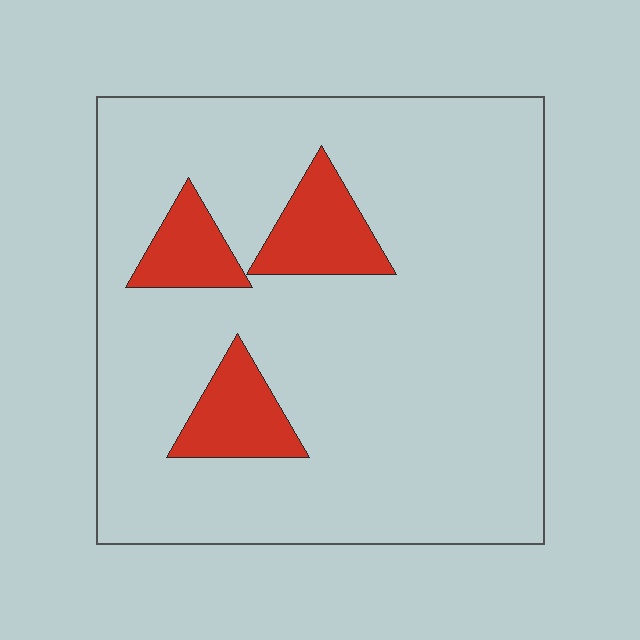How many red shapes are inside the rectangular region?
3.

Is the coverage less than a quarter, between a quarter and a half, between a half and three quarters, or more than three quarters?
Less than a quarter.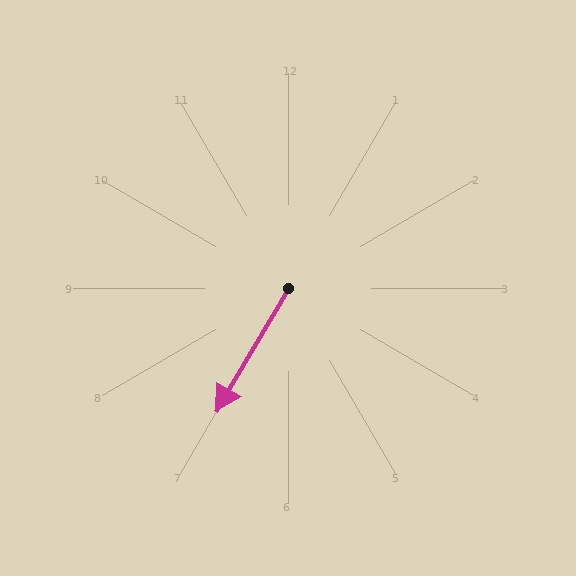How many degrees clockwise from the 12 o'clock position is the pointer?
Approximately 210 degrees.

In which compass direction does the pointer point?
Southwest.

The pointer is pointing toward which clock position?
Roughly 7 o'clock.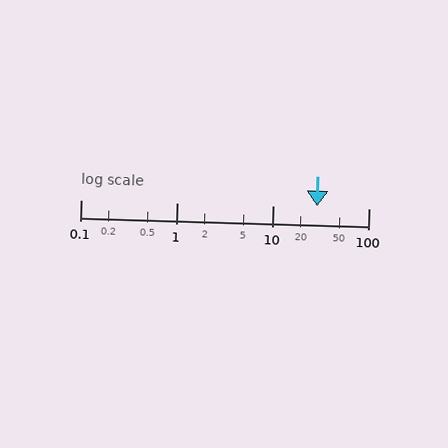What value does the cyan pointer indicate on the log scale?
The pointer indicates approximately 29.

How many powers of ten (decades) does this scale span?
The scale spans 3 decades, from 0.1 to 100.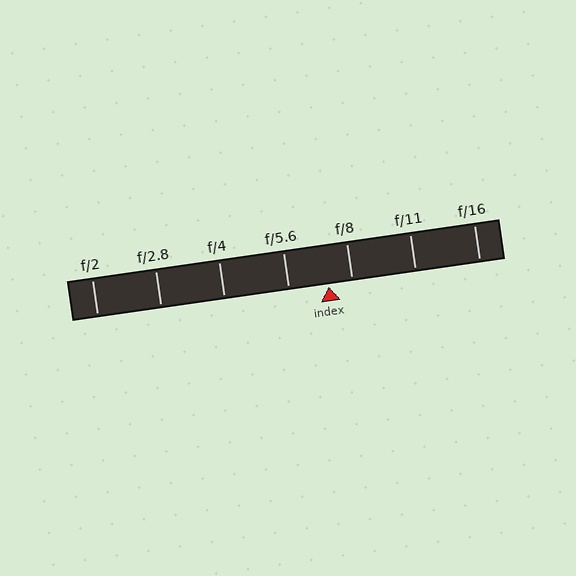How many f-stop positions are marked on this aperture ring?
There are 7 f-stop positions marked.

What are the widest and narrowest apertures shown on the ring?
The widest aperture shown is f/2 and the narrowest is f/16.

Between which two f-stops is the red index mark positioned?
The index mark is between f/5.6 and f/8.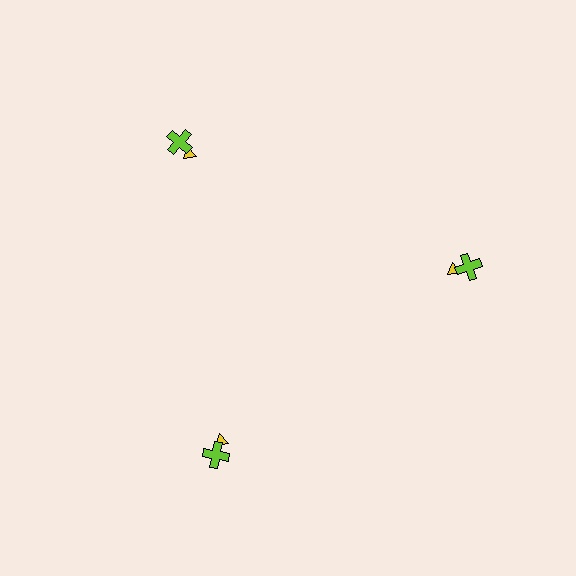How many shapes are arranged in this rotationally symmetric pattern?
There are 6 shapes, arranged in 3 groups of 2.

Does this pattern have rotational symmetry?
Yes, this pattern has 3-fold rotational symmetry. It looks the same after rotating 120 degrees around the center.